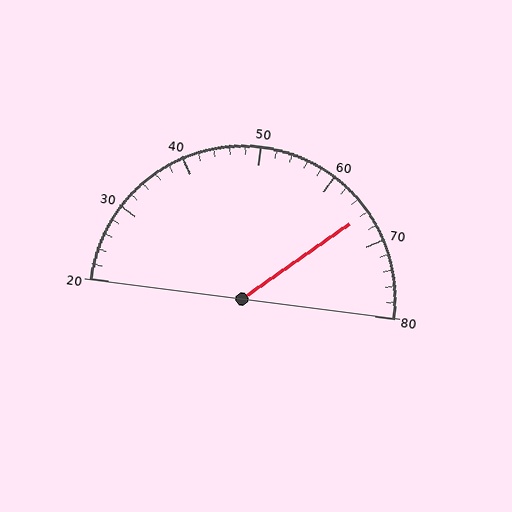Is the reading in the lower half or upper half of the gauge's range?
The reading is in the upper half of the range (20 to 80).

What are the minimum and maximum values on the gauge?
The gauge ranges from 20 to 80.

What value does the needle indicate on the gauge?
The needle indicates approximately 66.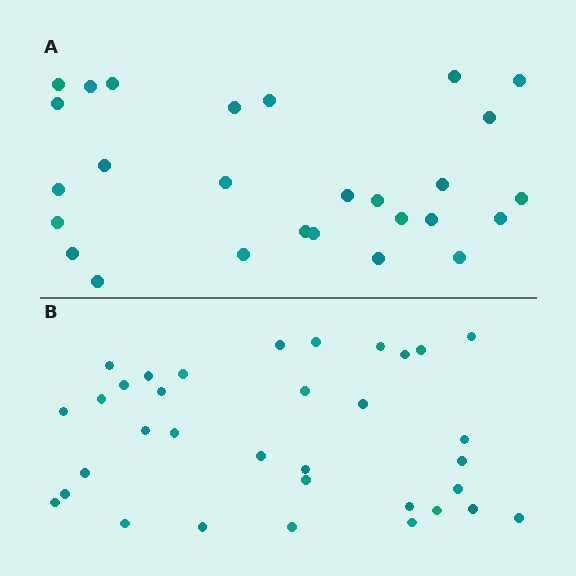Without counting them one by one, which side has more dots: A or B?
Region B (the bottom region) has more dots.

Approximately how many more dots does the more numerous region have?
Region B has roughly 8 or so more dots than region A.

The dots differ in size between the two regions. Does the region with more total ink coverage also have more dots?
No. Region A has more total ink coverage because its dots are larger, but region B actually contains more individual dots. Total area can be misleading — the number of items is what matters here.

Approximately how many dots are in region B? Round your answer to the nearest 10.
About 30 dots. (The exact count is 34, which rounds to 30.)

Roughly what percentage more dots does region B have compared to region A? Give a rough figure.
About 25% more.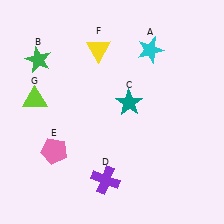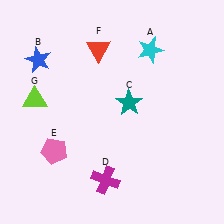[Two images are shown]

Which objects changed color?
B changed from green to blue. D changed from purple to magenta. F changed from yellow to red.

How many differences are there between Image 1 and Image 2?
There are 3 differences between the two images.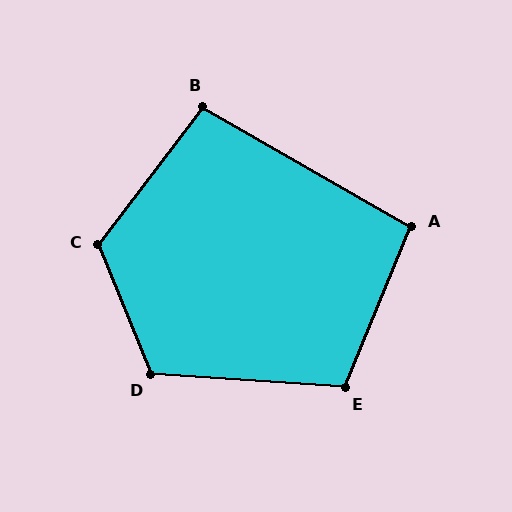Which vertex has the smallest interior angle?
A, at approximately 97 degrees.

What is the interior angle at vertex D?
Approximately 116 degrees (obtuse).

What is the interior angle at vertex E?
Approximately 109 degrees (obtuse).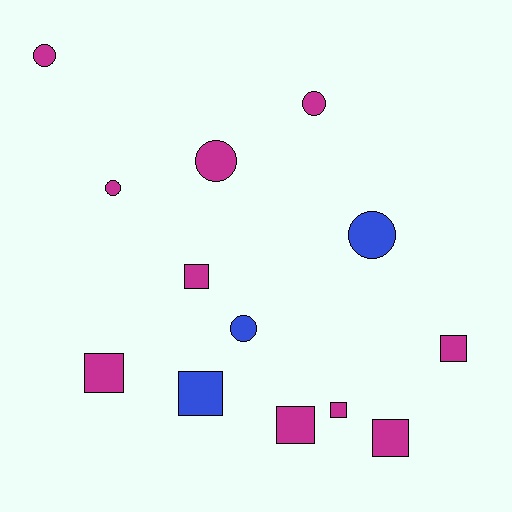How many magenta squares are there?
There are 6 magenta squares.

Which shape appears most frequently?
Square, with 7 objects.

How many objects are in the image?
There are 13 objects.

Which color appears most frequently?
Magenta, with 10 objects.